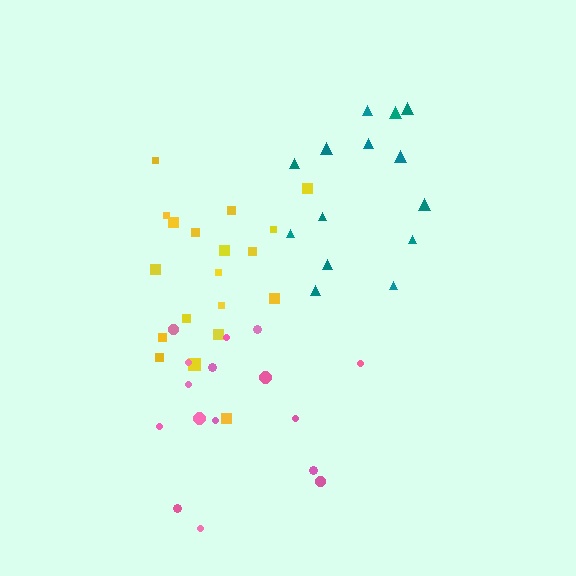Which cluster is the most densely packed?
Yellow.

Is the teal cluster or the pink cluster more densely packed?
Pink.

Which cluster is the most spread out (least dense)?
Teal.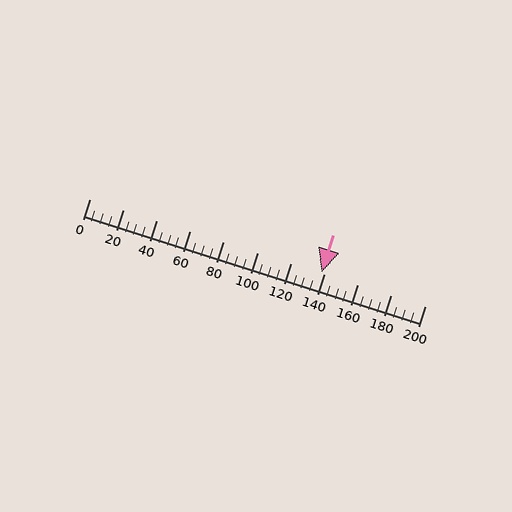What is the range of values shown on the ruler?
The ruler shows values from 0 to 200.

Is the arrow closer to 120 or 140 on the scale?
The arrow is closer to 140.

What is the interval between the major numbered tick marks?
The major tick marks are spaced 20 units apart.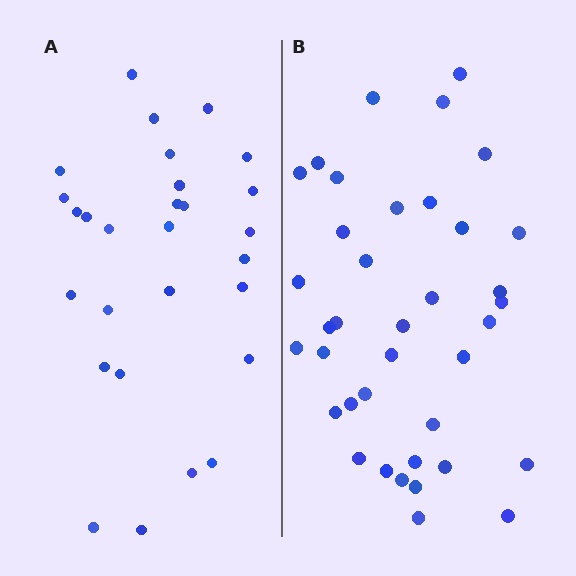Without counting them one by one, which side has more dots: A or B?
Region B (the right region) has more dots.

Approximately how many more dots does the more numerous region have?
Region B has roughly 10 or so more dots than region A.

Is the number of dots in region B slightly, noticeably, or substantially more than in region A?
Region B has noticeably more, but not dramatically so. The ratio is roughly 1.4 to 1.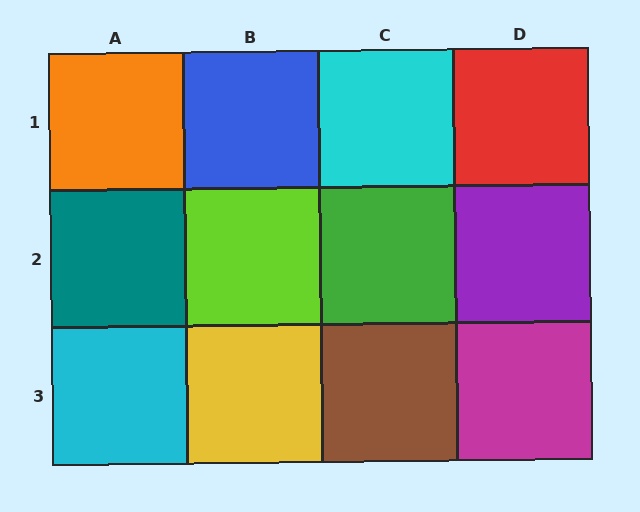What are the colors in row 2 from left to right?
Teal, lime, green, purple.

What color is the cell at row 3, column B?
Yellow.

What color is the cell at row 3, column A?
Cyan.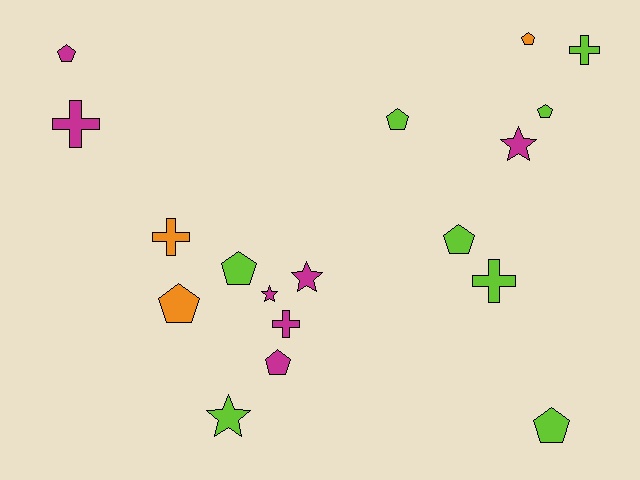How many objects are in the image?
There are 18 objects.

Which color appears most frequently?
Lime, with 8 objects.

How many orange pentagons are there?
There are 2 orange pentagons.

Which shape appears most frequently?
Pentagon, with 9 objects.